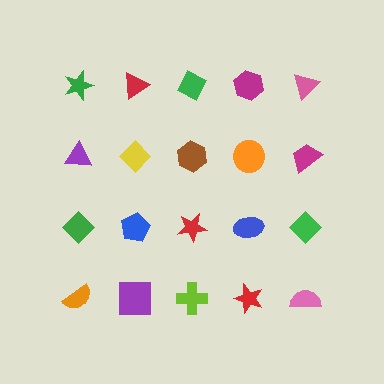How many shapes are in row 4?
5 shapes.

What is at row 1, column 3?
A green diamond.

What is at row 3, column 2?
A blue pentagon.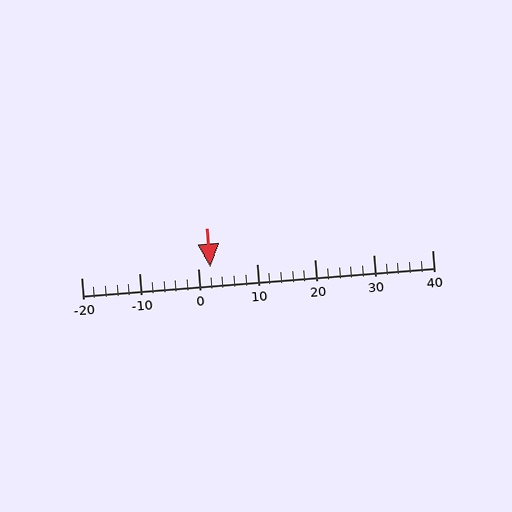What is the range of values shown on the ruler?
The ruler shows values from -20 to 40.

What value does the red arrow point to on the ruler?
The red arrow points to approximately 2.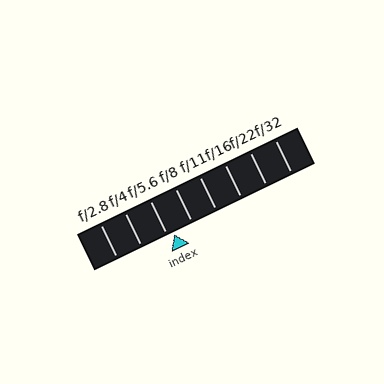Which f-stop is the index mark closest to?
The index mark is closest to f/5.6.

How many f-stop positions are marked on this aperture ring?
There are 8 f-stop positions marked.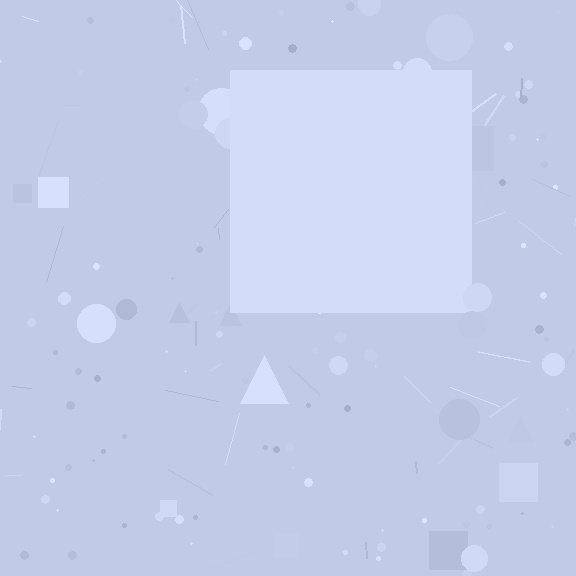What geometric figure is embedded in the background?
A square is embedded in the background.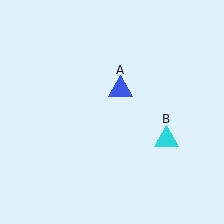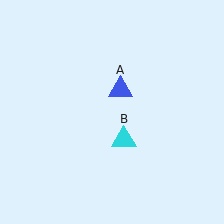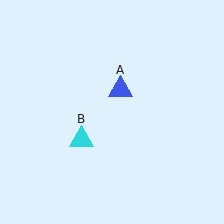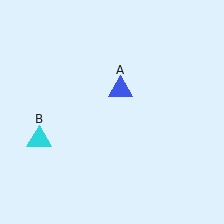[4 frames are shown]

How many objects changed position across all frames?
1 object changed position: cyan triangle (object B).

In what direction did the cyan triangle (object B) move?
The cyan triangle (object B) moved left.